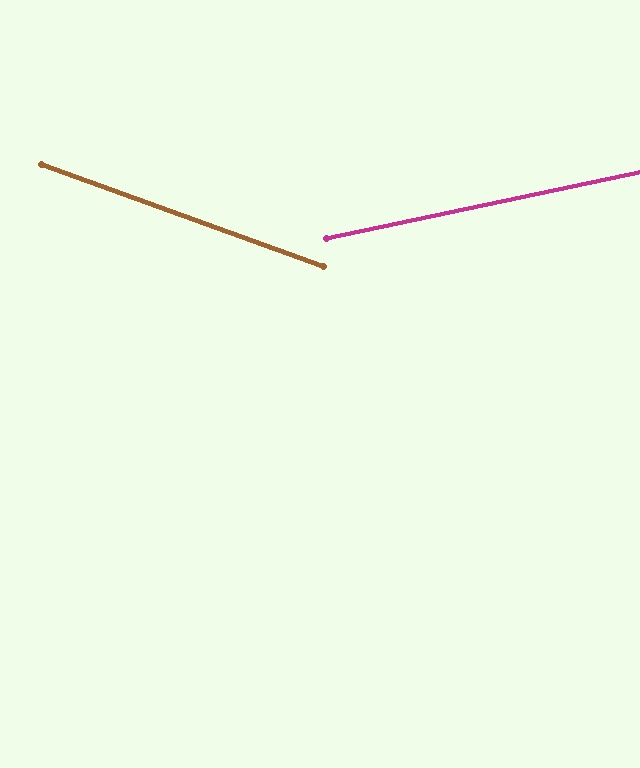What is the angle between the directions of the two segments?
Approximately 32 degrees.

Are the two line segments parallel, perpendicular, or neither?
Neither parallel nor perpendicular — they differ by about 32°.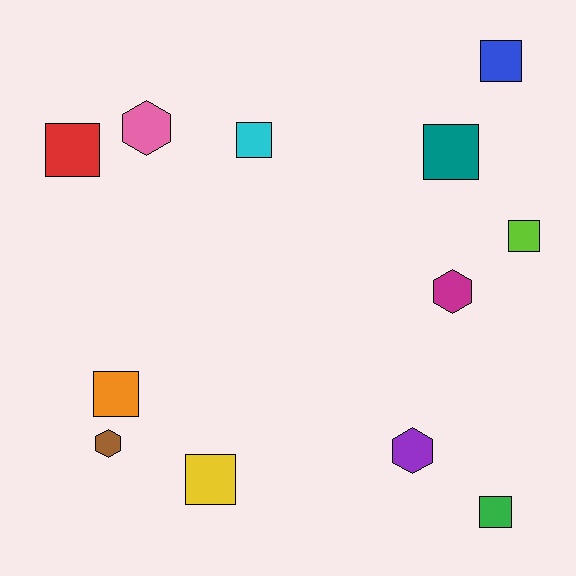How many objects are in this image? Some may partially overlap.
There are 12 objects.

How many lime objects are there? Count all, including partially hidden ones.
There is 1 lime object.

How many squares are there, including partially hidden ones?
There are 8 squares.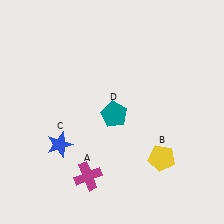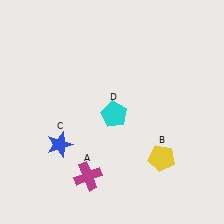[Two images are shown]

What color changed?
The pentagon (D) changed from teal in Image 1 to cyan in Image 2.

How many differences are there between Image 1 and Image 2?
There is 1 difference between the two images.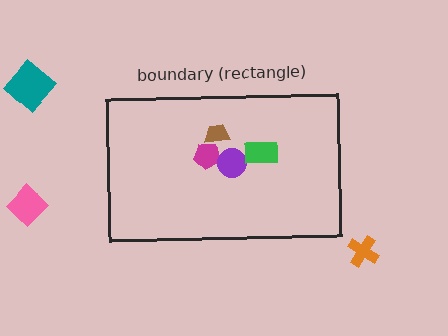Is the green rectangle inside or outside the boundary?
Inside.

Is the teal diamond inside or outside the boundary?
Outside.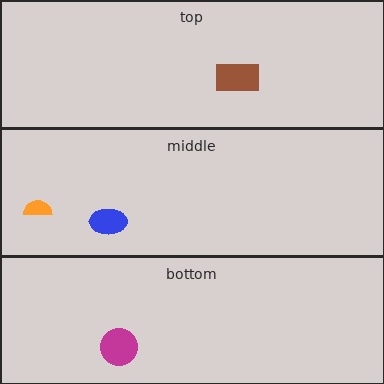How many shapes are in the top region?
1.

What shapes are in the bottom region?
The magenta circle.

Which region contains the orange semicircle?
The middle region.